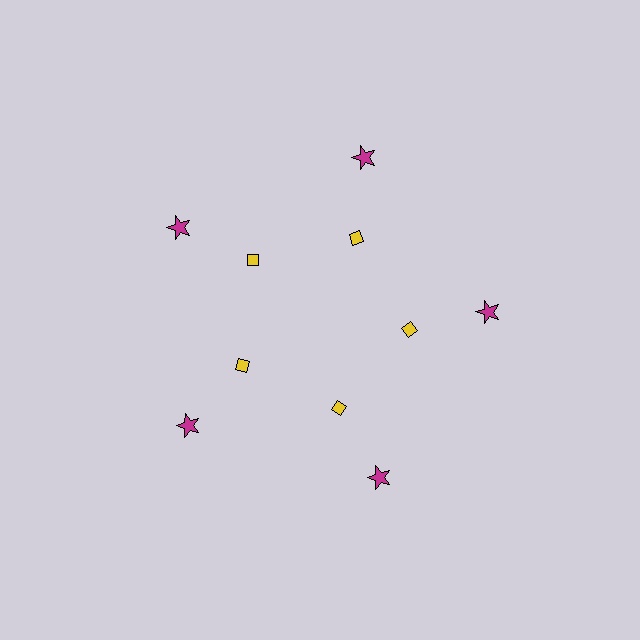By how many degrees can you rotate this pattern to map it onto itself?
The pattern maps onto itself every 72 degrees of rotation.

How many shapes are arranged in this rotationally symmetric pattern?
There are 10 shapes, arranged in 5 groups of 2.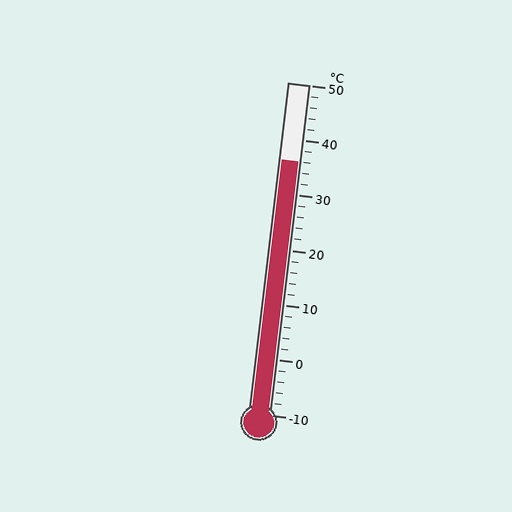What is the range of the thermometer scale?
The thermometer scale ranges from -10°C to 50°C.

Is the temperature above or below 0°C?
The temperature is above 0°C.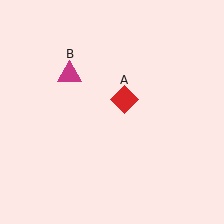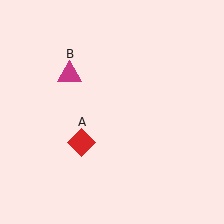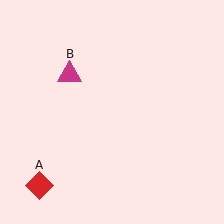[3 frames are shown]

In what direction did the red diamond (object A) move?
The red diamond (object A) moved down and to the left.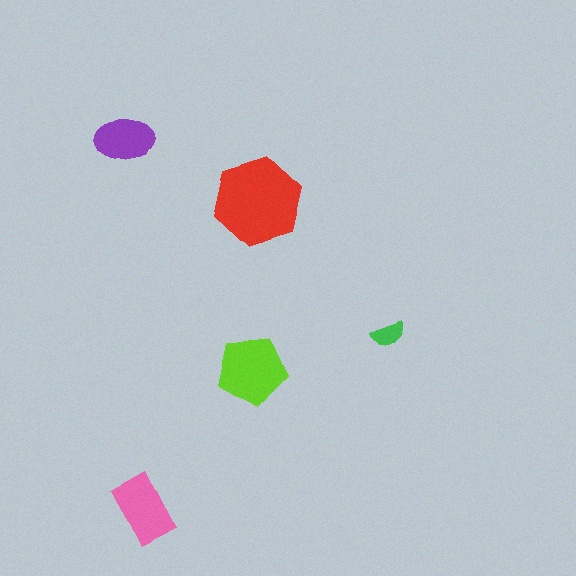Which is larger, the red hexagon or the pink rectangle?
The red hexagon.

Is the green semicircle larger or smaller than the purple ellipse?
Smaller.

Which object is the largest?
The red hexagon.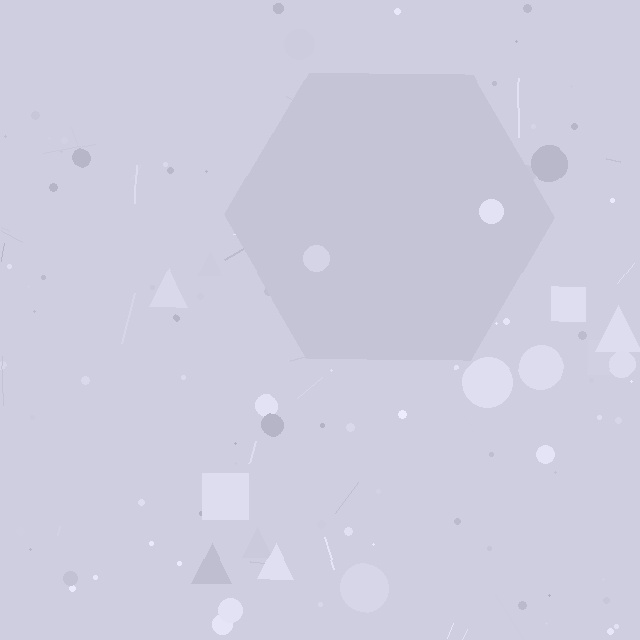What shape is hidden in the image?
A hexagon is hidden in the image.